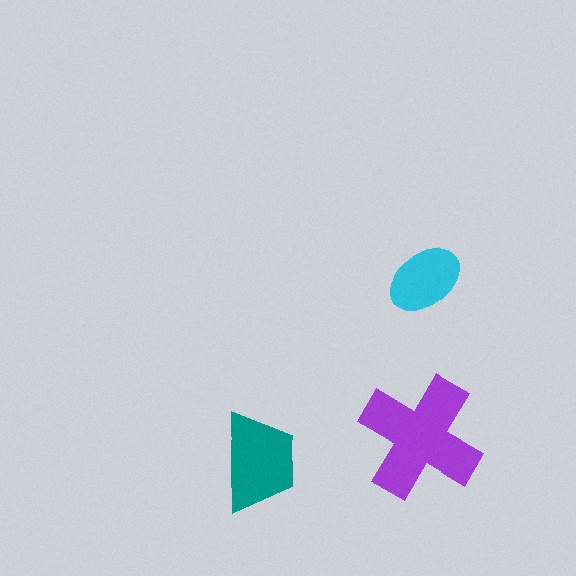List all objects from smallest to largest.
The cyan ellipse, the teal trapezoid, the purple cross.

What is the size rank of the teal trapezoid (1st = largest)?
2nd.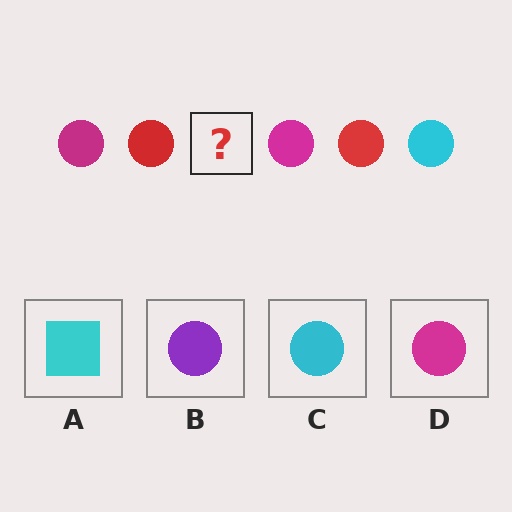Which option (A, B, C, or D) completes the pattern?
C.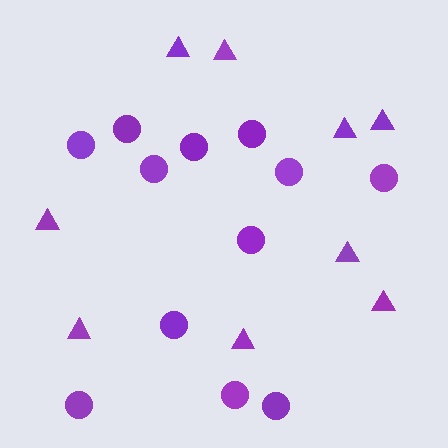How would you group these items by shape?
There are 2 groups: one group of triangles (9) and one group of circles (12).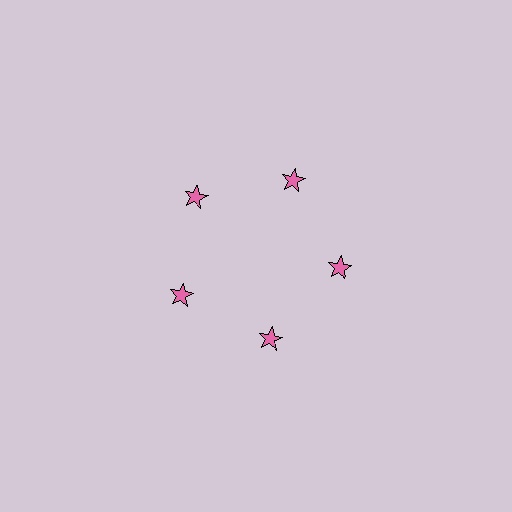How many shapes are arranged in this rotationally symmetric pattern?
There are 5 shapes, arranged in 5 groups of 1.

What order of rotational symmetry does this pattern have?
This pattern has 5-fold rotational symmetry.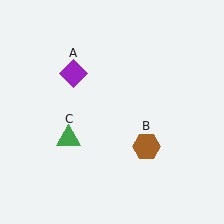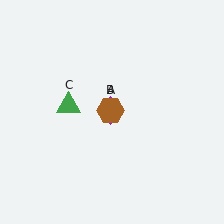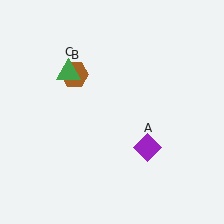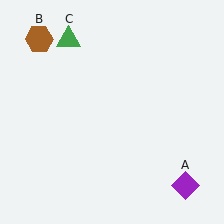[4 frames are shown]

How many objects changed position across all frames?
3 objects changed position: purple diamond (object A), brown hexagon (object B), green triangle (object C).